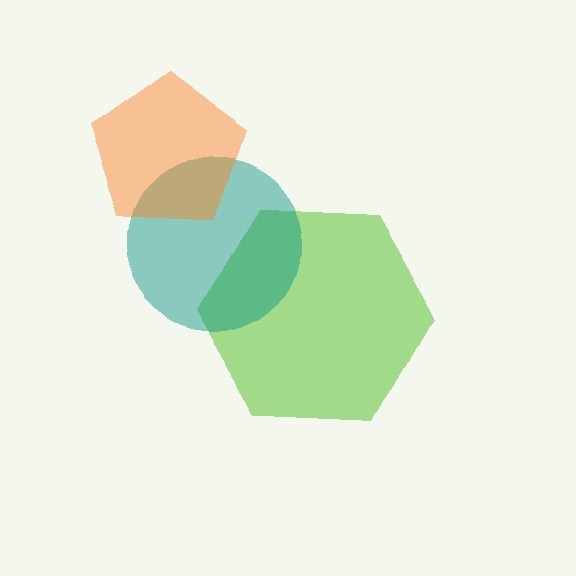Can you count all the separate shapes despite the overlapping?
Yes, there are 3 separate shapes.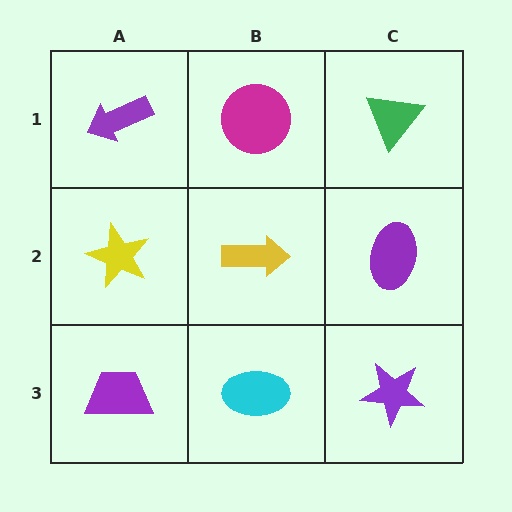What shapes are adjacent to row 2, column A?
A purple arrow (row 1, column A), a purple trapezoid (row 3, column A), a yellow arrow (row 2, column B).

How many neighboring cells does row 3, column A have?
2.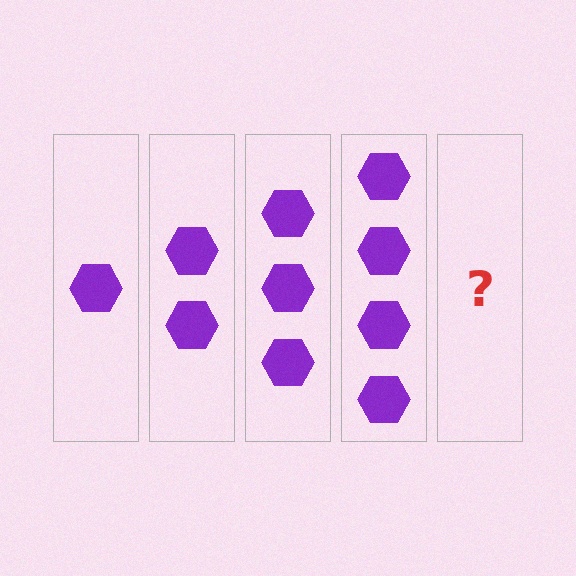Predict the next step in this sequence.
The next step is 5 hexagons.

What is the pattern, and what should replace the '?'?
The pattern is that each step adds one more hexagon. The '?' should be 5 hexagons.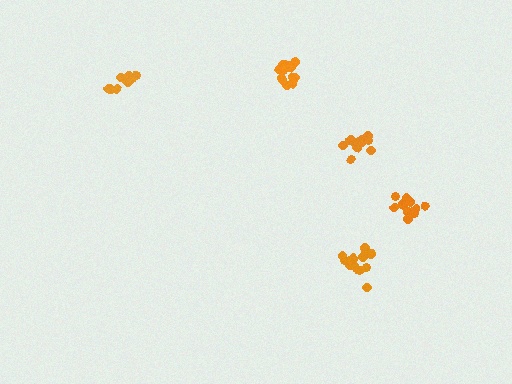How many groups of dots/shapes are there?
There are 5 groups.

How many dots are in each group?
Group 1: 15 dots, Group 2: 10 dots, Group 3: 10 dots, Group 4: 13 dots, Group 5: 10 dots (58 total).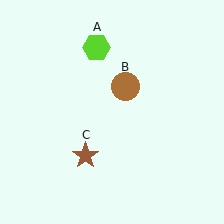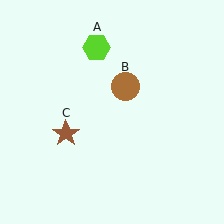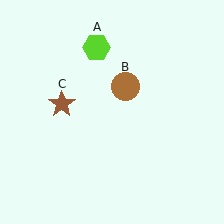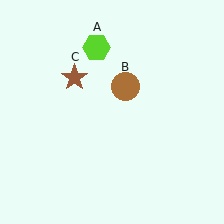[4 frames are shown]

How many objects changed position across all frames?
1 object changed position: brown star (object C).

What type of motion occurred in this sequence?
The brown star (object C) rotated clockwise around the center of the scene.